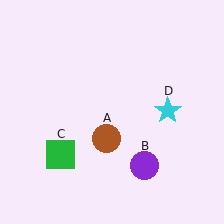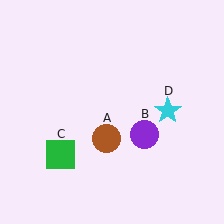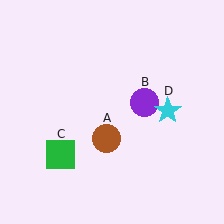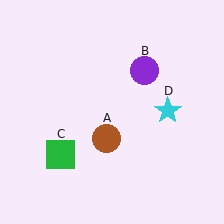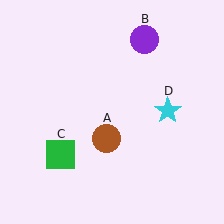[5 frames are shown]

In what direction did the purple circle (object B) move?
The purple circle (object B) moved up.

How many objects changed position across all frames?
1 object changed position: purple circle (object B).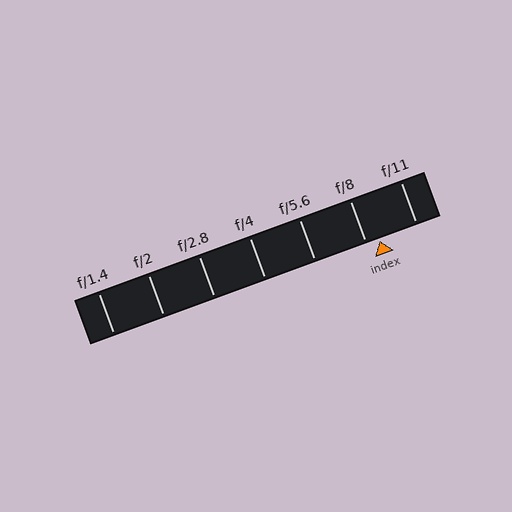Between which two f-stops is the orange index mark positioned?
The index mark is between f/8 and f/11.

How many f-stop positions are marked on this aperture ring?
There are 7 f-stop positions marked.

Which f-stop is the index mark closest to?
The index mark is closest to f/8.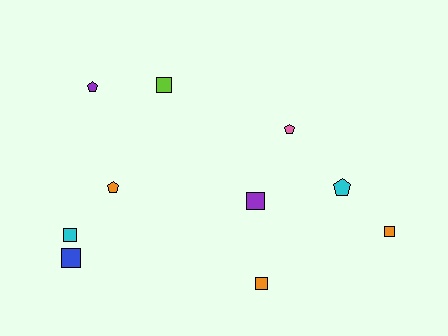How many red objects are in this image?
There are no red objects.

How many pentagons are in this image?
There are 4 pentagons.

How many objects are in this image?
There are 10 objects.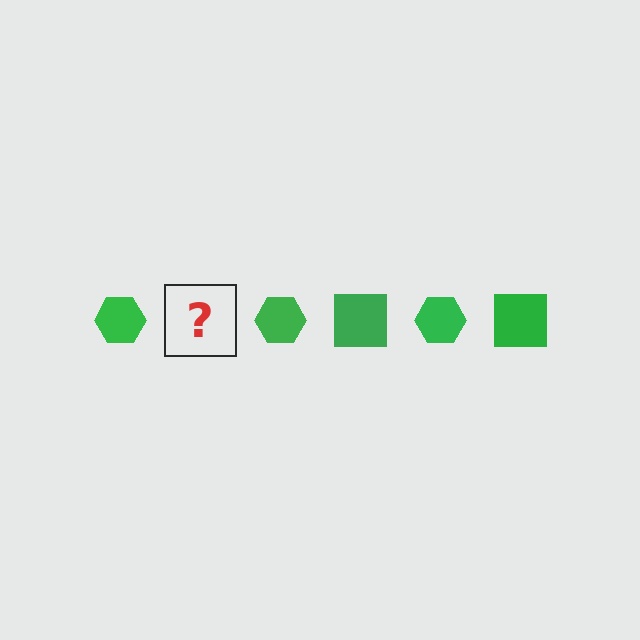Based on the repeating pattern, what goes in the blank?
The blank should be a green square.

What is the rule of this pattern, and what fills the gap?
The rule is that the pattern cycles through hexagon, square shapes in green. The gap should be filled with a green square.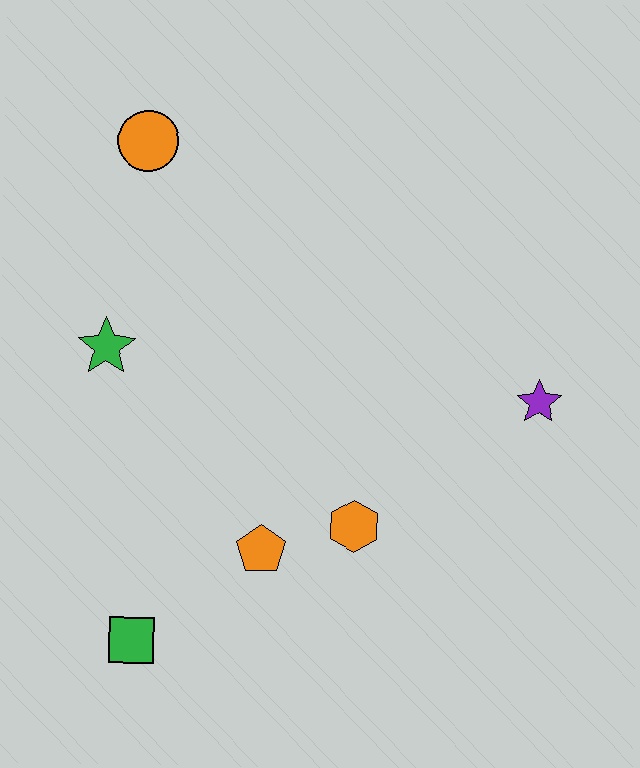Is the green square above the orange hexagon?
No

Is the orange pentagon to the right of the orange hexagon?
No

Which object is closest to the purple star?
The orange hexagon is closest to the purple star.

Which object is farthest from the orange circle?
The green square is farthest from the orange circle.